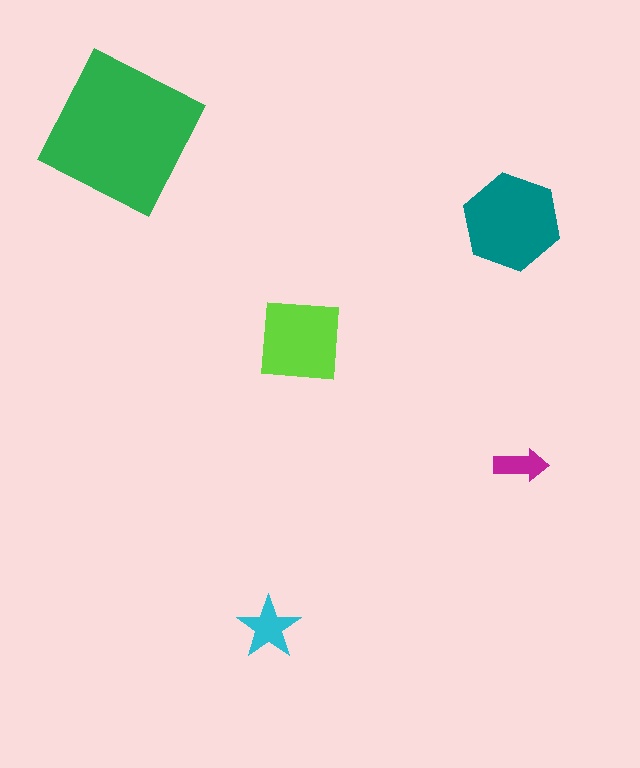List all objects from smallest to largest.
The magenta arrow, the cyan star, the lime square, the teal hexagon, the green square.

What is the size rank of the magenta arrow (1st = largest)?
5th.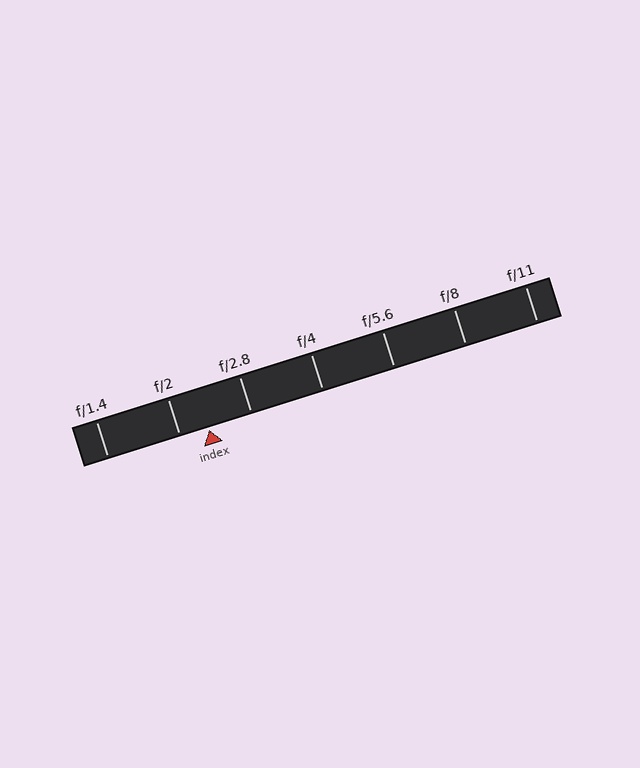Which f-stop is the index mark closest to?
The index mark is closest to f/2.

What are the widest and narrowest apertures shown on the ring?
The widest aperture shown is f/1.4 and the narrowest is f/11.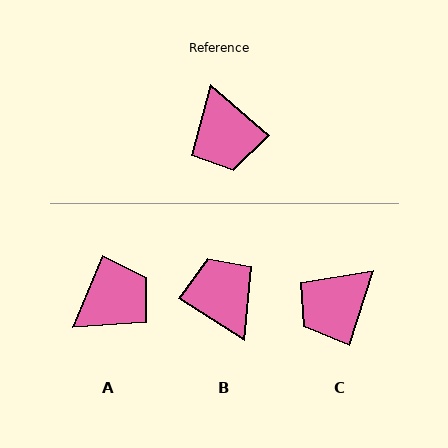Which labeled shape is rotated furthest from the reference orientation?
B, about 171 degrees away.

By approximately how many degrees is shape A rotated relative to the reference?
Approximately 109 degrees counter-clockwise.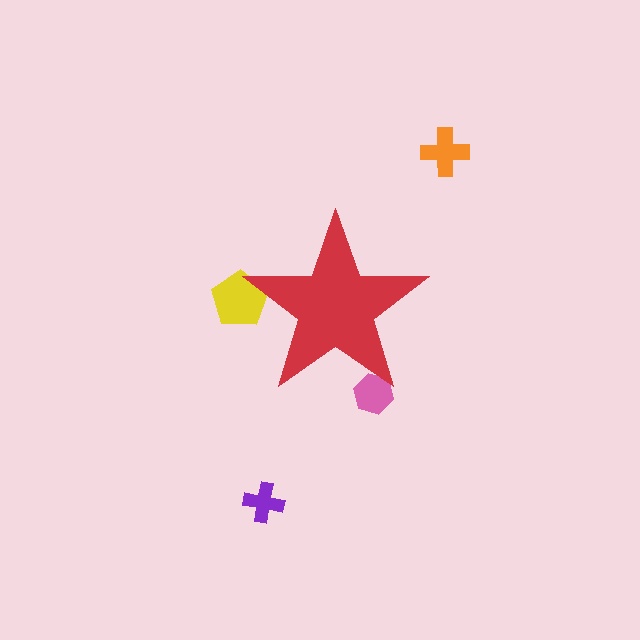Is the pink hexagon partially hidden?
Yes, the pink hexagon is partially hidden behind the red star.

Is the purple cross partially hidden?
No, the purple cross is fully visible.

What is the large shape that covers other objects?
A red star.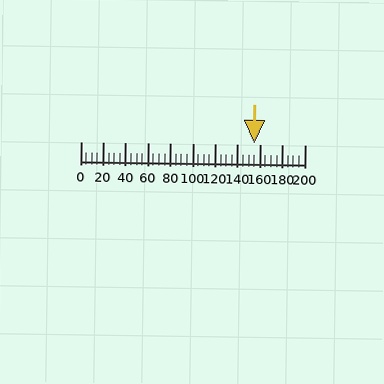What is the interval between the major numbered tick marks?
The major tick marks are spaced 20 units apart.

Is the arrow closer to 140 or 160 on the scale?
The arrow is closer to 160.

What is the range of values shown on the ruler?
The ruler shows values from 0 to 200.